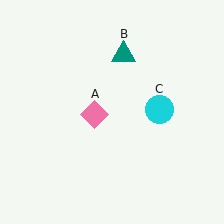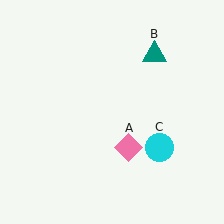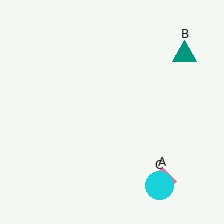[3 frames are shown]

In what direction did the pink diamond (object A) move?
The pink diamond (object A) moved down and to the right.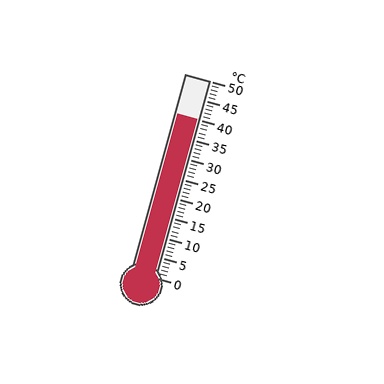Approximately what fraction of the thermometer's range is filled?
The thermometer is filled to approximately 80% of its range.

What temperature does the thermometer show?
The thermometer shows approximately 40°C.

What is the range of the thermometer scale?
The thermometer scale ranges from 0°C to 50°C.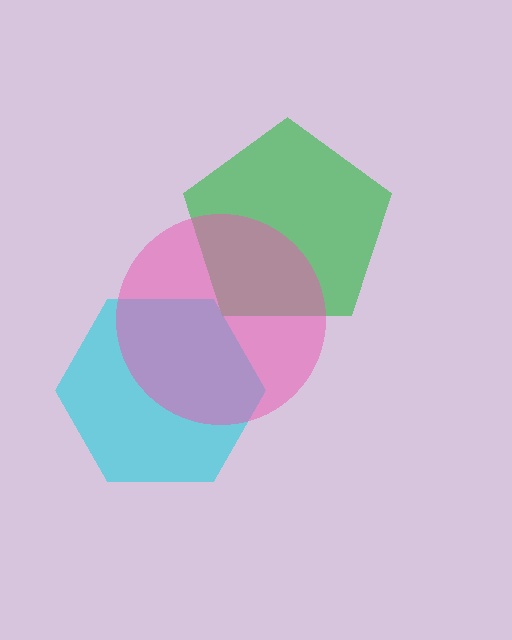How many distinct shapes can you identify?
There are 3 distinct shapes: a cyan hexagon, a green pentagon, a pink circle.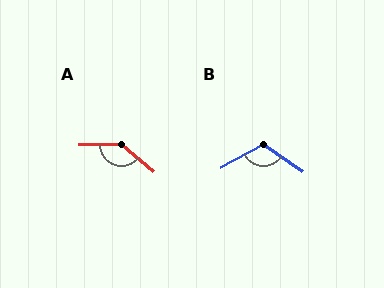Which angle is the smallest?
B, at approximately 116 degrees.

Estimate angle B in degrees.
Approximately 116 degrees.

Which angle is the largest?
A, at approximately 140 degrees.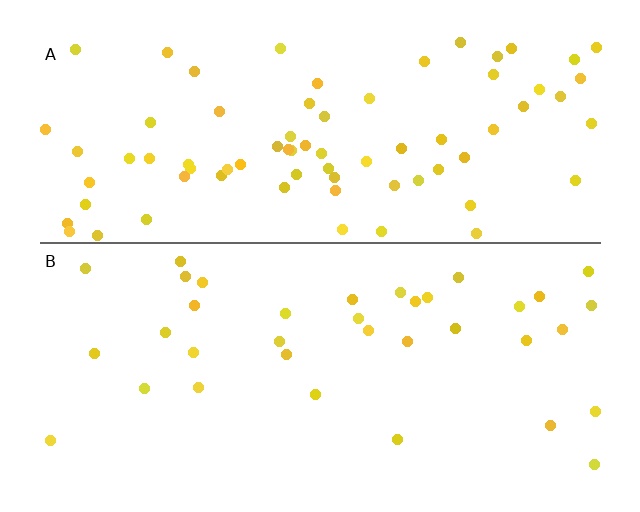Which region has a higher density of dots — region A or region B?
A (the top).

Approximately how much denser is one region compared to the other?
Approximately 2.1× — region A over region B.